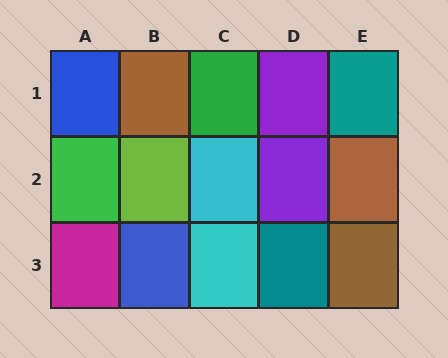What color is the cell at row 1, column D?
Purple.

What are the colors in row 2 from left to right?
Green, lime, cyan, purple, brown.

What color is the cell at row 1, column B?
Brown.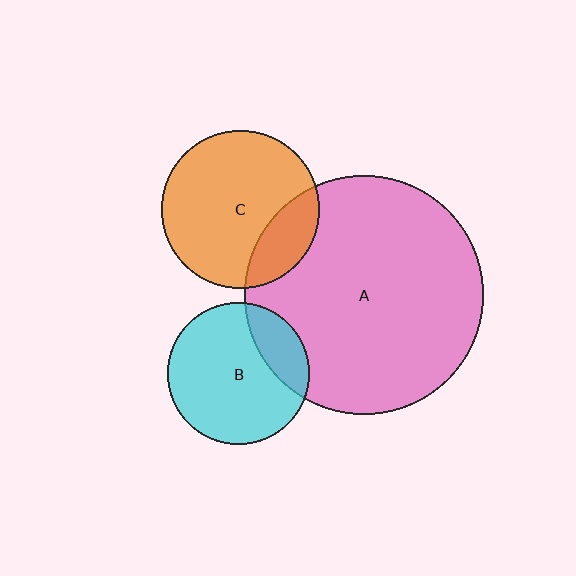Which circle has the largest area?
Circle A (pink).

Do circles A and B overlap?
Yes.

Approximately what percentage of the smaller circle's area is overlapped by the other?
Approximately 20%.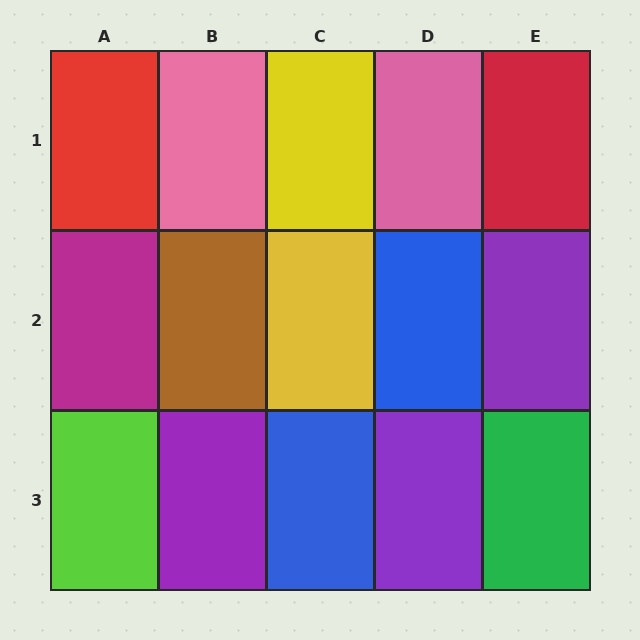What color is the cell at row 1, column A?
Red.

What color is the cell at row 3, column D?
Purple.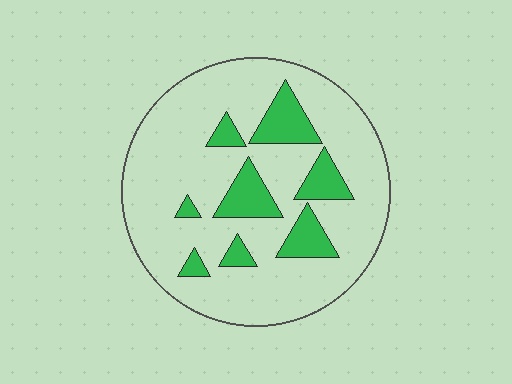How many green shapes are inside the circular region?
8.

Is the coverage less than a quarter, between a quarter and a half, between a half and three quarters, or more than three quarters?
Less than a quarter.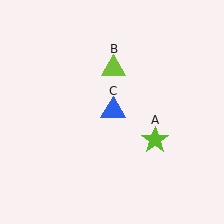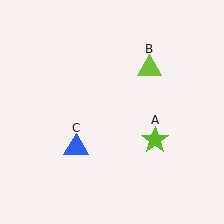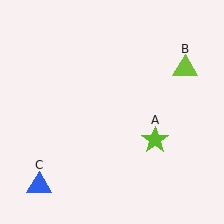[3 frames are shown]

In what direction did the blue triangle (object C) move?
The blue triangle (object C) moved down and to the left.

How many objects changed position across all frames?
2 objects changed position: lime triangle (object B), blue triangle (object C).